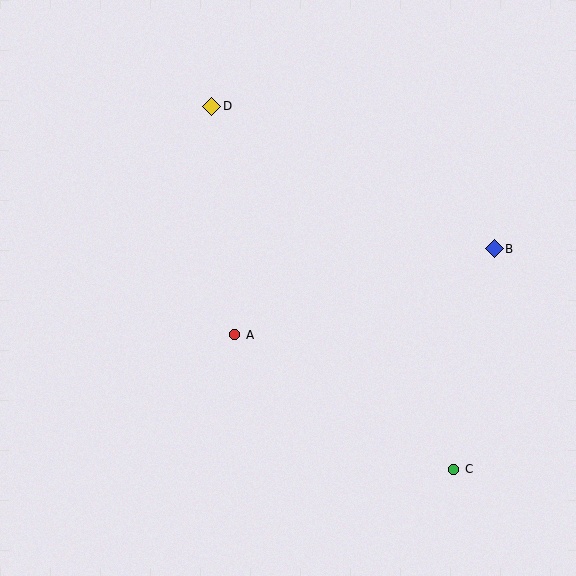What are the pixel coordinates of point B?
Point B is at (494, 249).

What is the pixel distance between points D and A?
The distance between D and A is 230 pixels.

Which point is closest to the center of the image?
Point A at (234, 335) is closest to the center.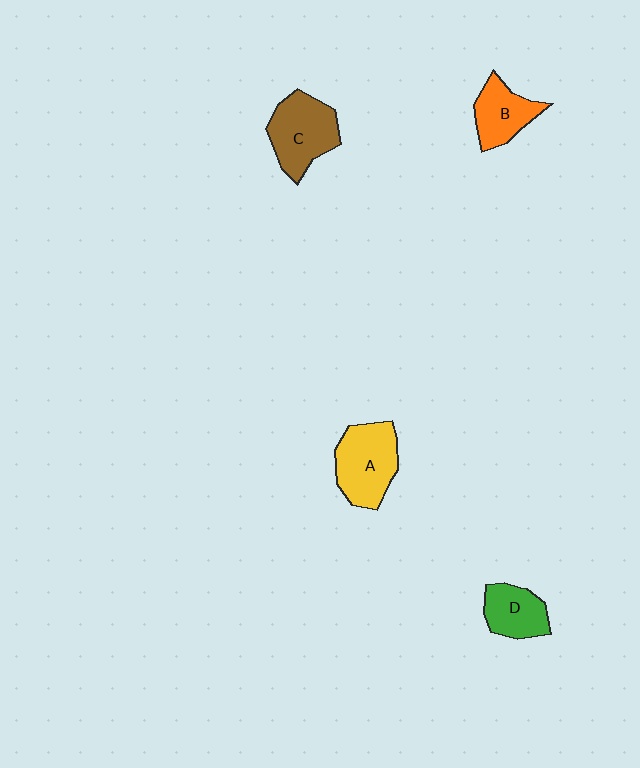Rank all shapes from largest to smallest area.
From largest to smallest: A (yellow), C (brown), B (orange), D (green).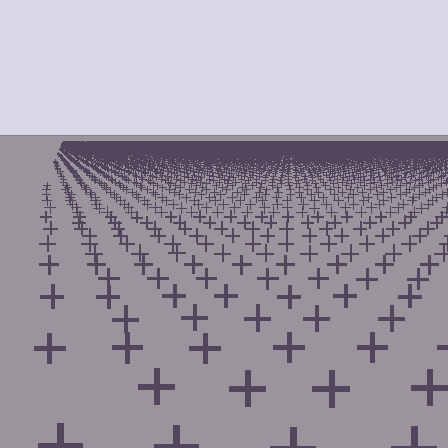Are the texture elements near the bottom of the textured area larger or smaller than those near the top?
Larger. Near the bottom, elements are closer to the viewer and appear at a bigger on-screen size.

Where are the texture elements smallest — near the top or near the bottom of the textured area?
Near the top.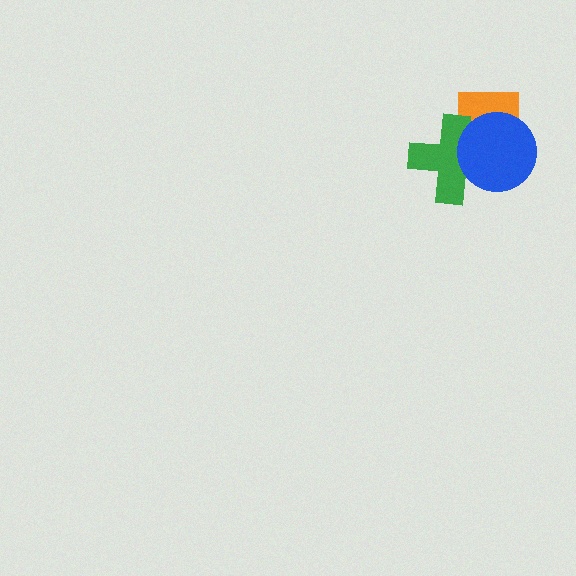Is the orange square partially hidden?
Yes, it is partially covered by another shape.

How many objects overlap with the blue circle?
2 objects overlap with the blue circle.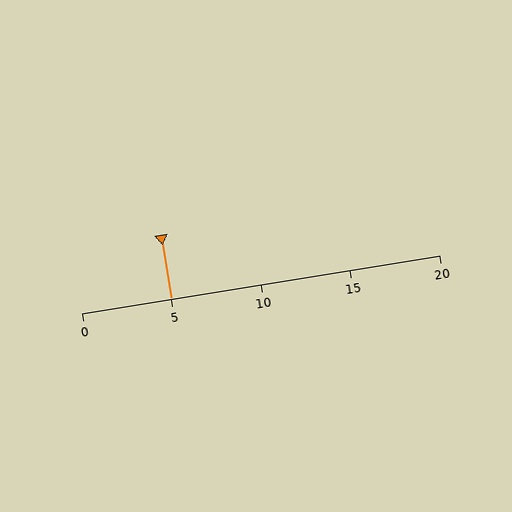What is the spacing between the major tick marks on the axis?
The major ticks are spaced 5 apart.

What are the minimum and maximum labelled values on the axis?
The axis runs from 0 to 20.